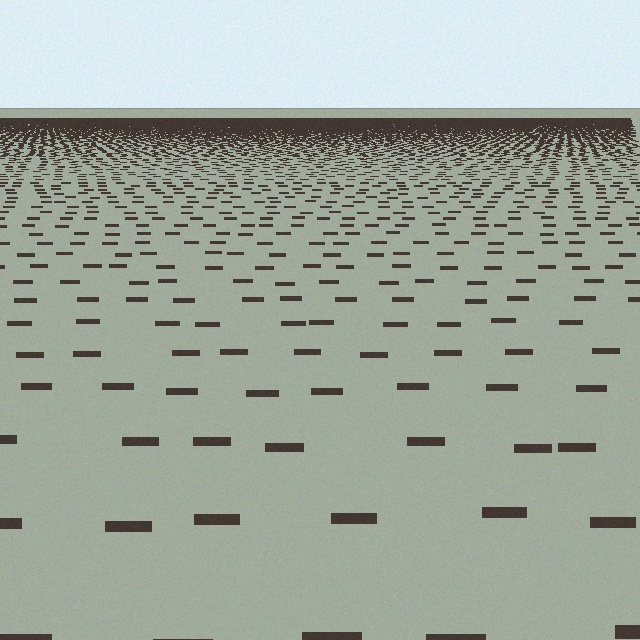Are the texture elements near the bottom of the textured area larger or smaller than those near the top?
Larger. Near the bottom, elements are closer to the viewer and appear at a bigger on-screen size.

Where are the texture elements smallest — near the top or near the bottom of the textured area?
Near the top.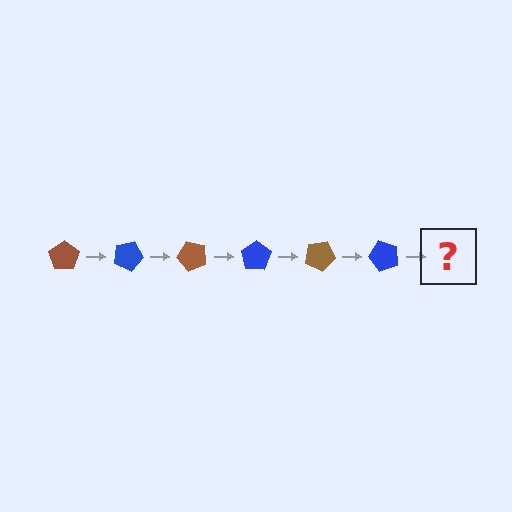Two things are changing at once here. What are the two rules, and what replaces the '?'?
The two rules are that it rotates 25 degrees each step and the color cycles through brown and blue. The '?' should be a brown pentagon, rotated 150 degrees from the start.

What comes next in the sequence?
The next element should be a brown pentagon, rotated 150 degrees from the start.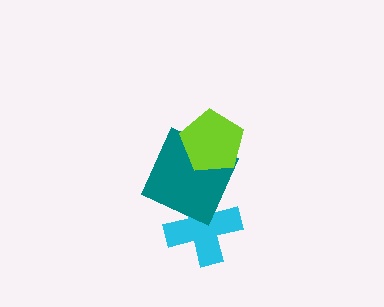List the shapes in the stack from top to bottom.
From top to bottom: the lime pentagon, the teal square, the cyan cross.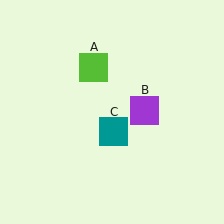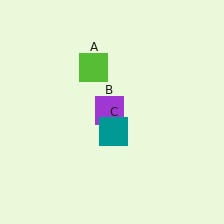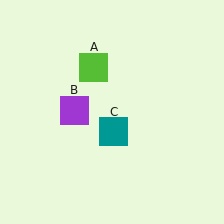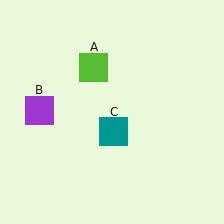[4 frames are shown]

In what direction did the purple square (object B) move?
The purple square (object B) moved left.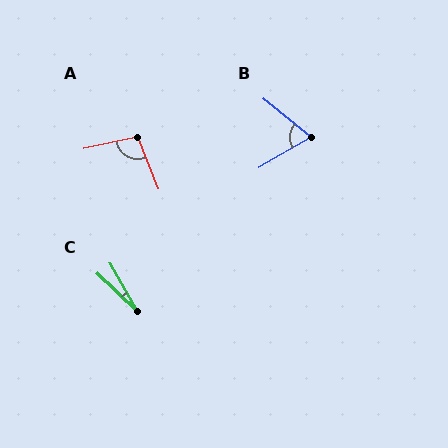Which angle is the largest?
A, at approximately 100 degrees.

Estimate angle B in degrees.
Approximately 69 degrees.